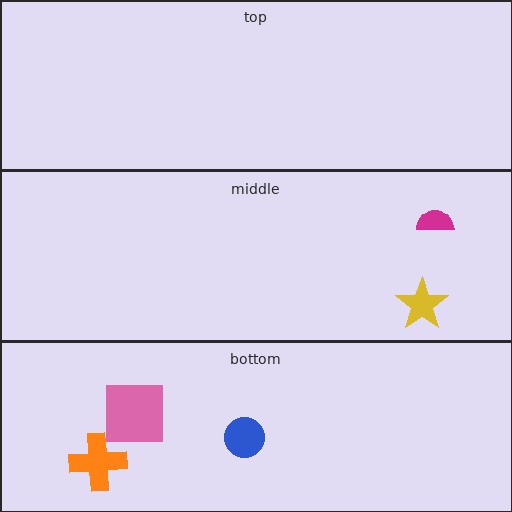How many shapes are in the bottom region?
3.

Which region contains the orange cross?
The bottom region.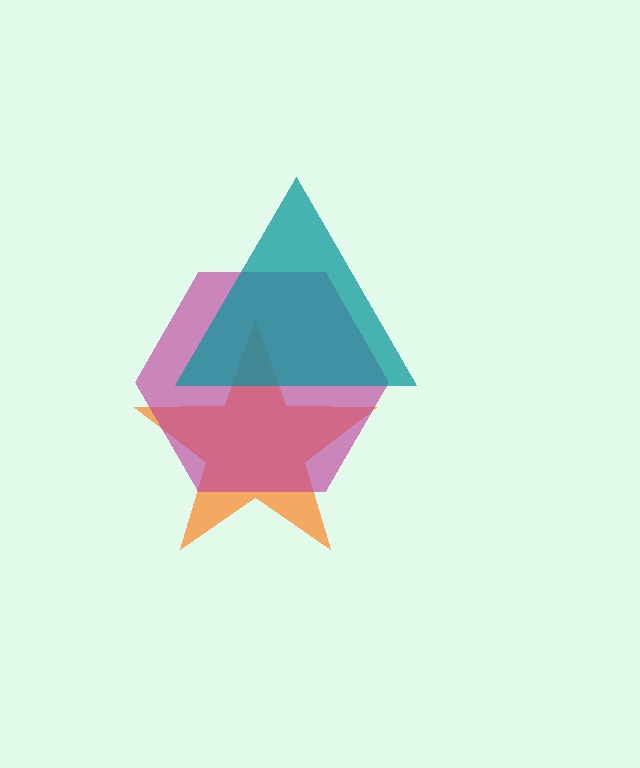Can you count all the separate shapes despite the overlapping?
Yes, there are 3 separate shapes.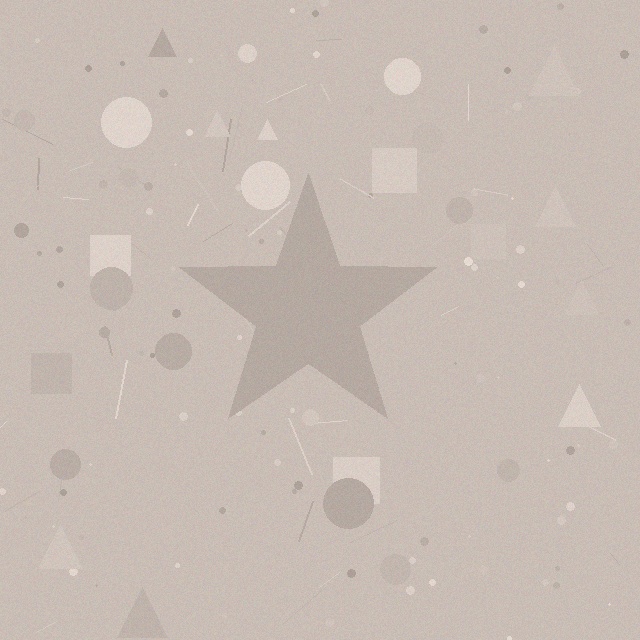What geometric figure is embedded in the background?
A star is embedded in the background.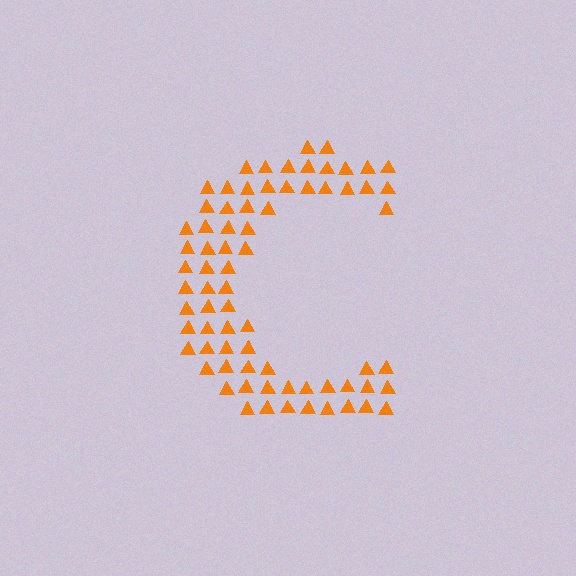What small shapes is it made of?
It is made of small triangles.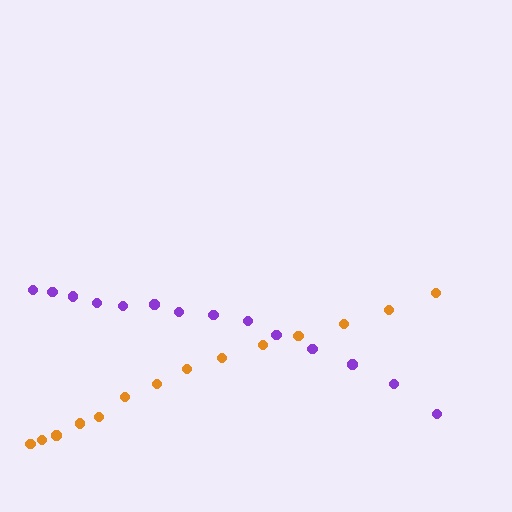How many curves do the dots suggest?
There are 2 distinct paths.